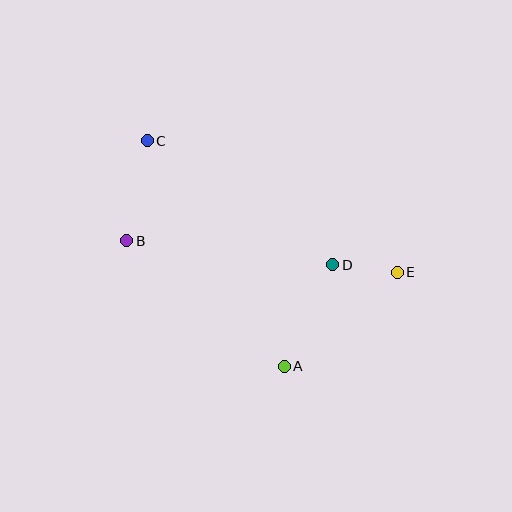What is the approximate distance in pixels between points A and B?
The distance between A and B is approximately 201 pixels.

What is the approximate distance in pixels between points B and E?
The distance between B and E is approximately 272 pixels.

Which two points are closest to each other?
Points D and E are closest to each other.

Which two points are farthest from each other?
Points C and E are farthest from each other.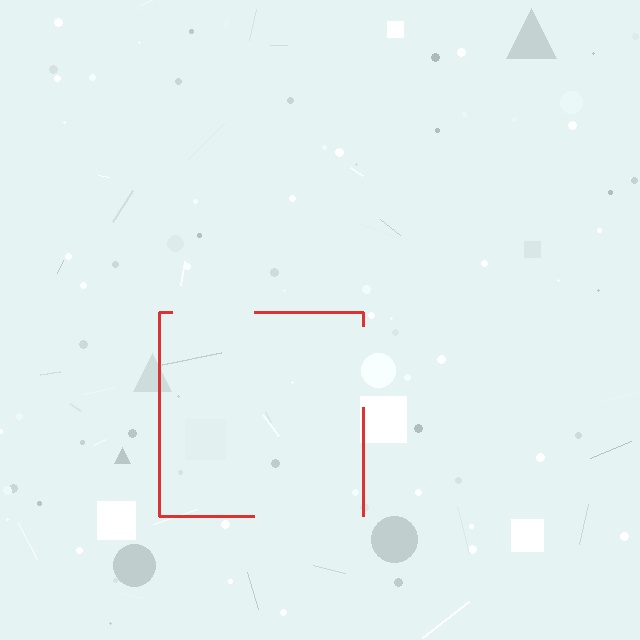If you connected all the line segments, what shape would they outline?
They would outline a square.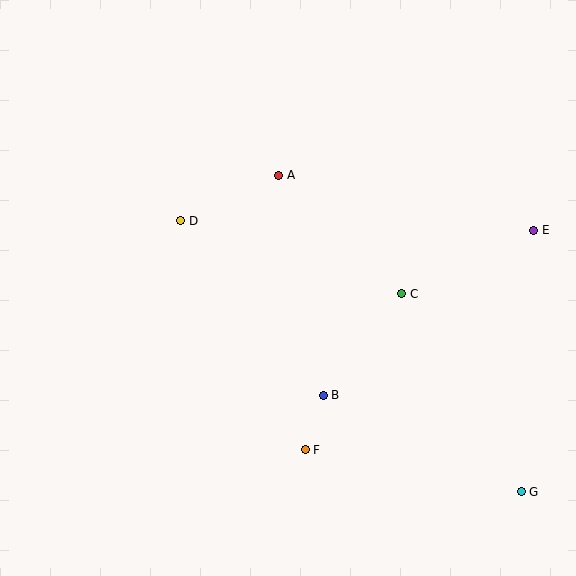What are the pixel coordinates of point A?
Point A is at (279, 175).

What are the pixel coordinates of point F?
Point F is at (305, 450).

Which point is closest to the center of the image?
Point B at (323, 395) is closest to the center.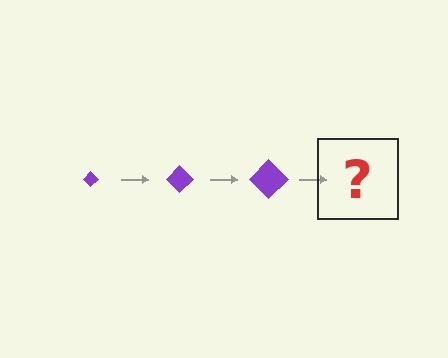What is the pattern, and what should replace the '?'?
The pattern is that the diamond gets progressively larger each step. The '?' should be a purple diamond, larger than the previous one.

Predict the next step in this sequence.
The next step is a purple diamond, larger than the previous one.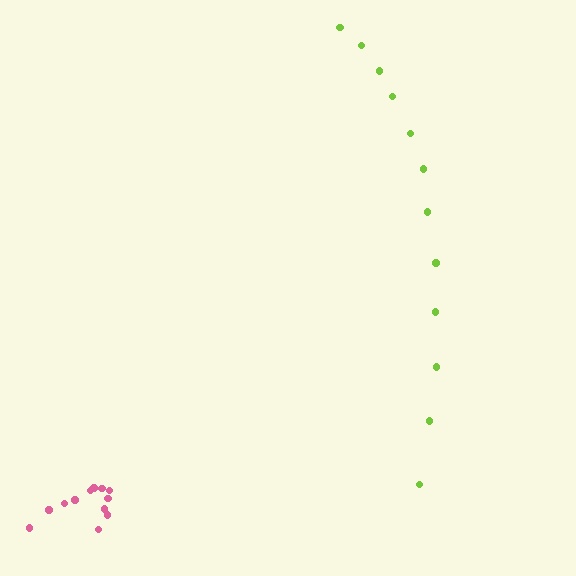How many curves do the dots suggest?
There are 2 distinct paths.